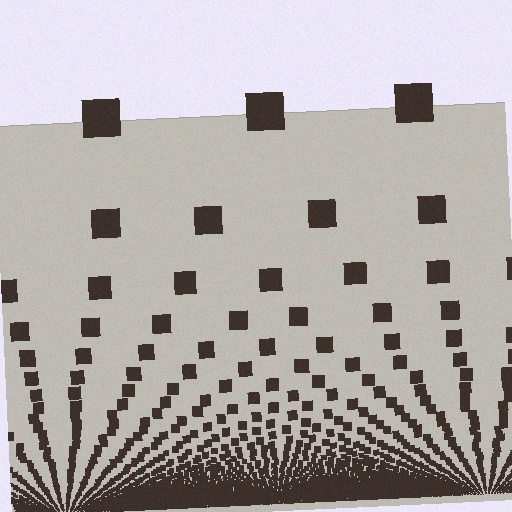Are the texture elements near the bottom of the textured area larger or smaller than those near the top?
Smaller. The gradient is inverted — elements near the bottom are smaller and denser.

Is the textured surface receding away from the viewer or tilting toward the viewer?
The surface appears to tilt toward the viewer. Texture elements get larger and sparser toward the top.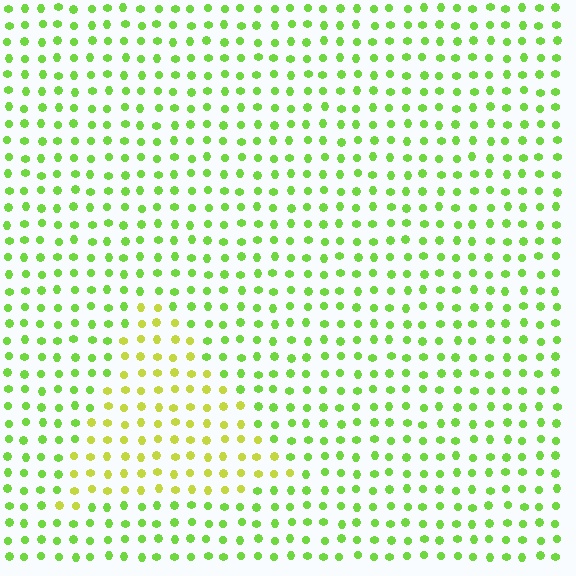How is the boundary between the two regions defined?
The boundary is defined purely by a slight shift in hue (about 33 degrees). Spacing, size, and orientation are identical on both sides.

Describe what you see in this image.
The image is filled with small lime elements in a uniform arrangement. A triangle-shaped region is visible where the elements are tinted to a slightly different hue, forming a subtle color boundary.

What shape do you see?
I see a triangle.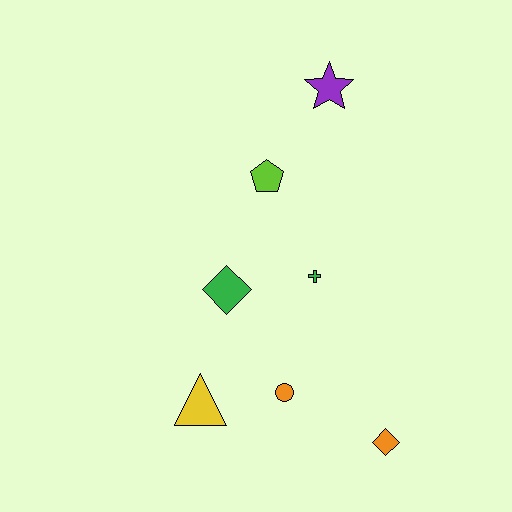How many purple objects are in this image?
There is 1 purple object.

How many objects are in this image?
There are 7 objects.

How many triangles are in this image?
There is 1 triangle.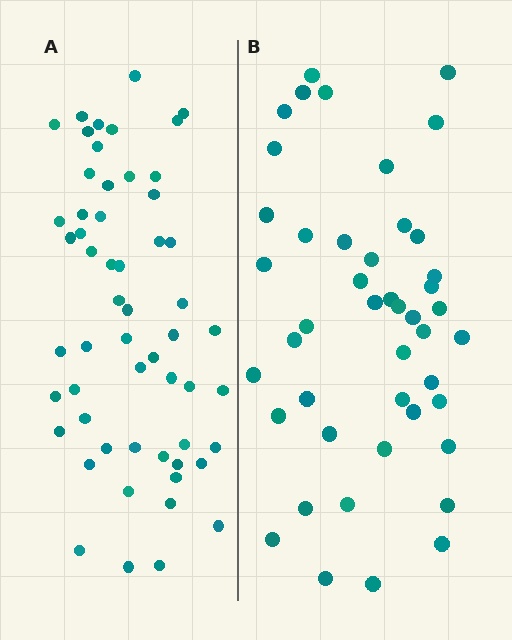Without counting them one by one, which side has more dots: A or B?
Region A (the left region) has more dots.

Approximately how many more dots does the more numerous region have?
Region A has roughly 12 or so more dots than region B.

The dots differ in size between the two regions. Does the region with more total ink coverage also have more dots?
No. Region B has more total ink coverage because its dots are larger, but region A actually contains more individual dots. Total area can be misleading — the number of items is what matters here.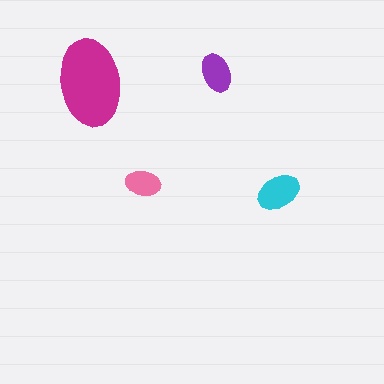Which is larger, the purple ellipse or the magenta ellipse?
The magenta one.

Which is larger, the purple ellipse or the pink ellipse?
The purple one.